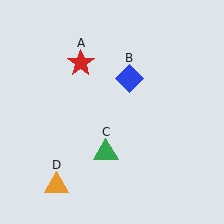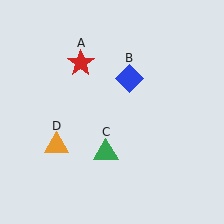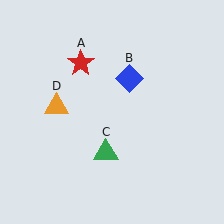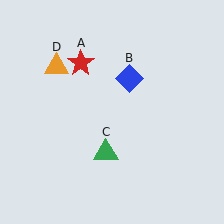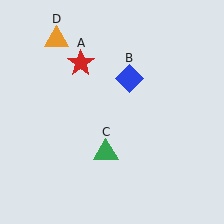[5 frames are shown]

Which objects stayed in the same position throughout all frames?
Red star (object A) and blue diamond (object B) and green triangle (object C) remained stationary.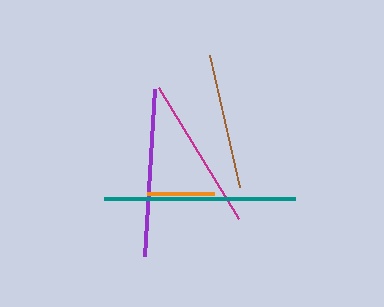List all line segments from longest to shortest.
From longest to shortest: teal, purple, magenta, brown, orange.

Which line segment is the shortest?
The orange line is the shortest at approximately 68 pixels.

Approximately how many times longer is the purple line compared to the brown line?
The purple line is approximately 1.2 times the length of the brown line.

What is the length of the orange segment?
The orange segment is approximately 68 pixels long.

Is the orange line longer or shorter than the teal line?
The teal line is longer than the orange line.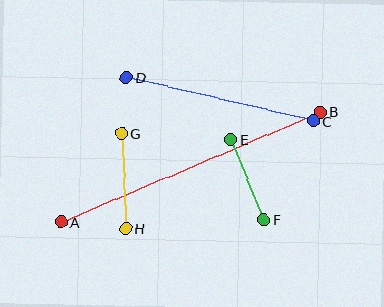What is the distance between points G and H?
The distance is approximately 95 pixels.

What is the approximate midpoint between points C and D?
The midpoint is at approximately (220, 99) pixels.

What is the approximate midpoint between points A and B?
The midpoint is at approximately (190, 167) pixels.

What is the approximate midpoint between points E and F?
The midpoint is at approximately (247, 180) pixels.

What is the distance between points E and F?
The distance is approximately 87 pixels.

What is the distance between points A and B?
The distance is approximately 282 pixels.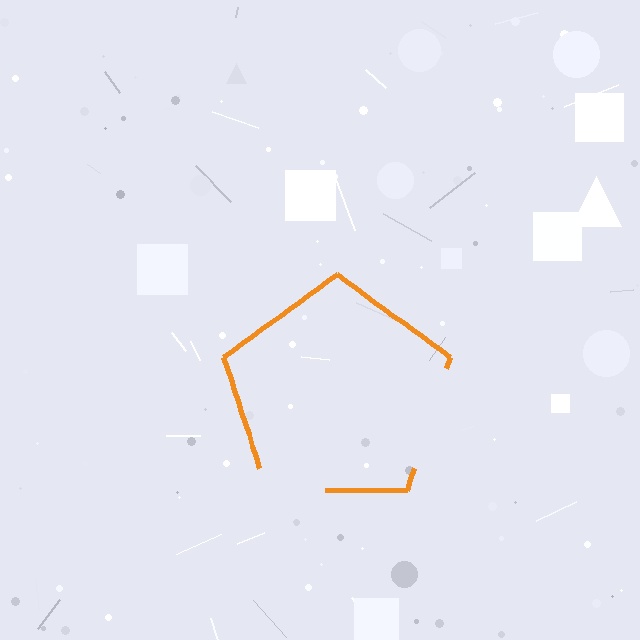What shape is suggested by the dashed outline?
The dashed outline suggests a pentagon.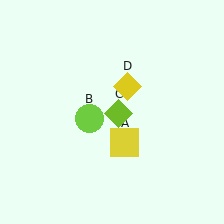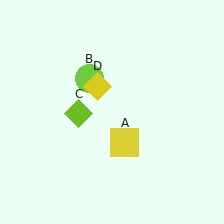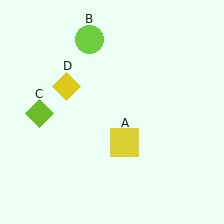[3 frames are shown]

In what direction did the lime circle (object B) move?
The lime circle (object B) moved up.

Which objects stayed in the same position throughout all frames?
Yellow square (object A) remained stationary.